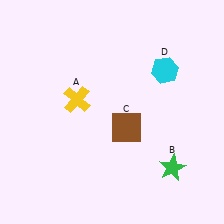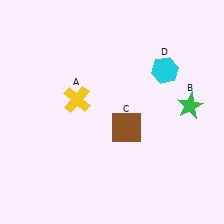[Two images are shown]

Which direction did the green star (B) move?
The green star (B) moved up.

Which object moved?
The green star (B) moved up.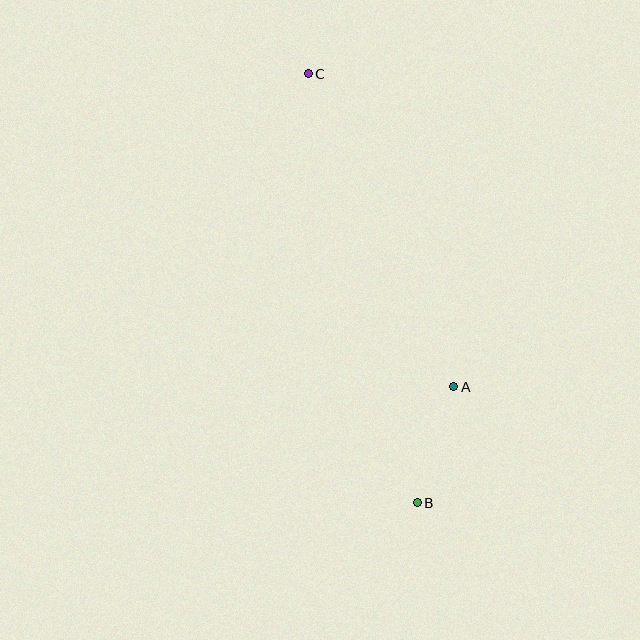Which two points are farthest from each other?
Points B and C are farthest from each other.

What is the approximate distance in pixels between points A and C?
The distance between A and C is approximately 345 pixels.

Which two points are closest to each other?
Points A and B are closest to each other.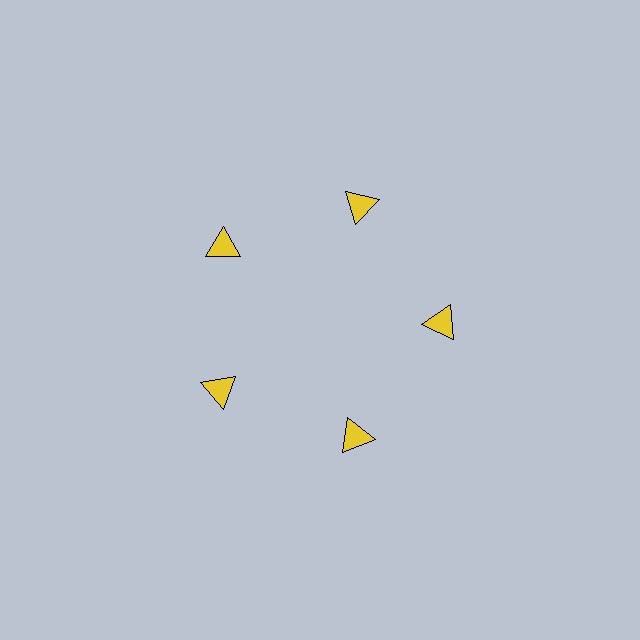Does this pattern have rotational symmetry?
Yes, this pattern has 5-fold rotational symmetry. It looks the same after rotating 72 degrees around the center.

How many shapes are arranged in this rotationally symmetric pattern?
There are 5 shapes, arranged in 5 groups of 1.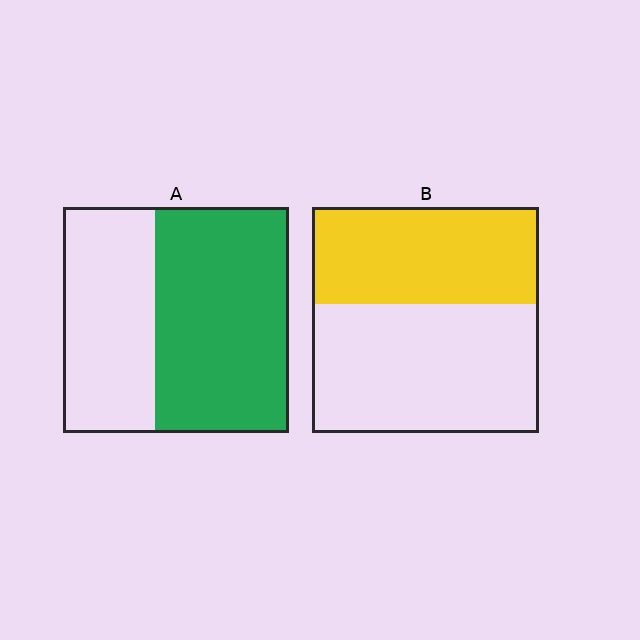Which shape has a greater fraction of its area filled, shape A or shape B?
Shape A.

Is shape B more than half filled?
No.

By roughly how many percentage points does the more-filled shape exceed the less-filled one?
By roughly 15 percentage points (A over B).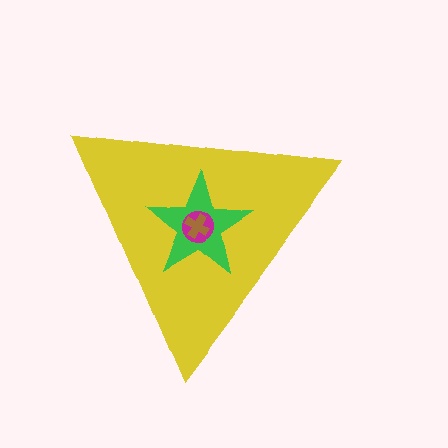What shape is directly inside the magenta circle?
The brown cross.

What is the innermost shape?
The brown cross.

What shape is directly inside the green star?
The magenta circle.